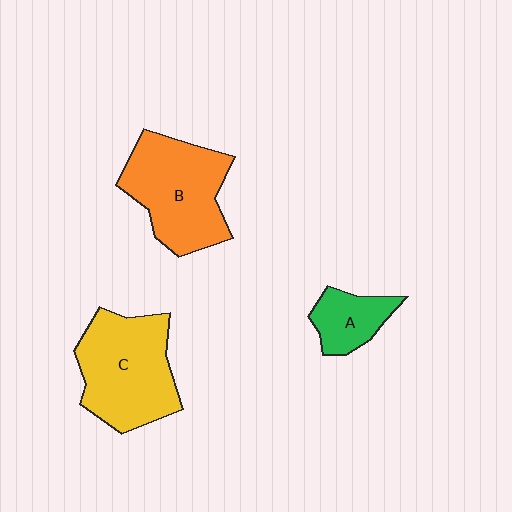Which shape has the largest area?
Shape C (yellow).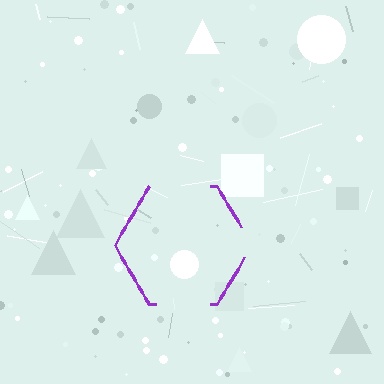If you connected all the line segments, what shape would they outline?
They would outline a hexagon.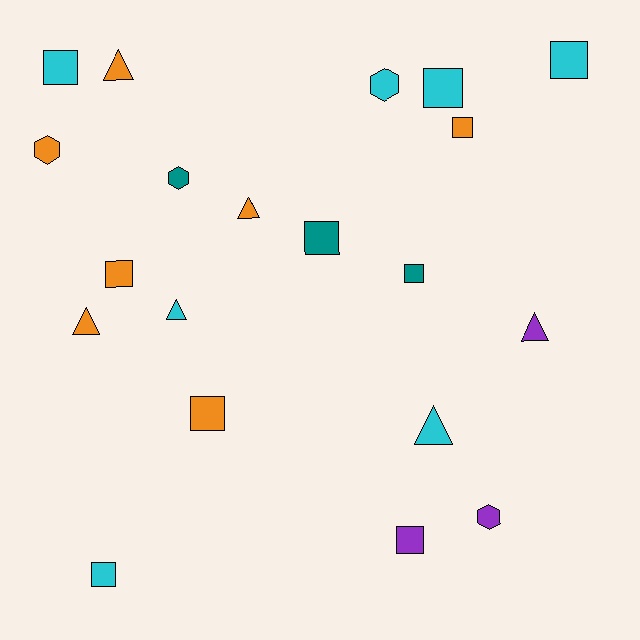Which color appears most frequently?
Cyan, with 7 objects.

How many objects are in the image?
There are 20 objects.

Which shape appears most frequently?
Square, with 10 objects.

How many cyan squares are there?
There are 4 cyan squares.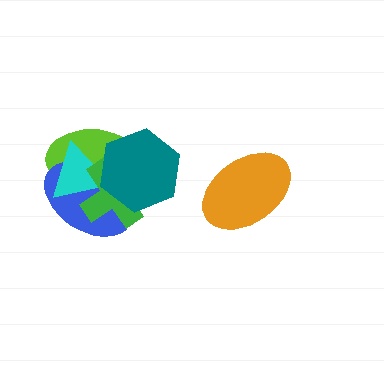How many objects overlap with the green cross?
4 objects overlap with the green cross.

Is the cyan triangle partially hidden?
Yes, it is partially covered by another shape.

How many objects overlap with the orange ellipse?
0 objects overlap with the orange ellipse.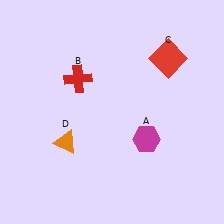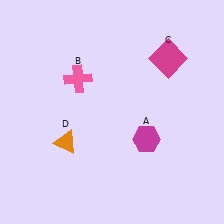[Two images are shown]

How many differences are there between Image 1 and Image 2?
There are 2 differences between the two images.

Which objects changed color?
B changed from red to pink. C changed from red to magenta.